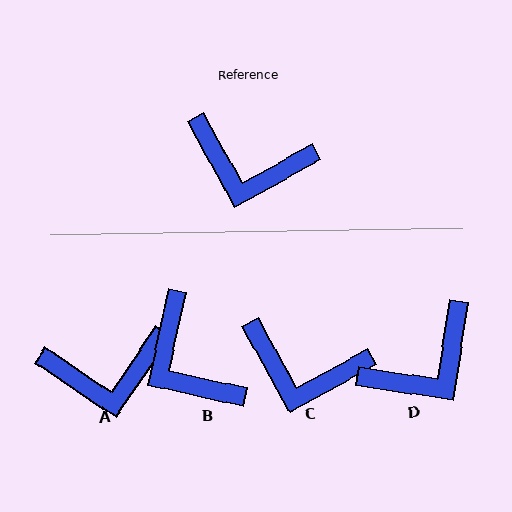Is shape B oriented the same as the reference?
No, it is off by about 41 degrees.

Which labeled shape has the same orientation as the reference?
C.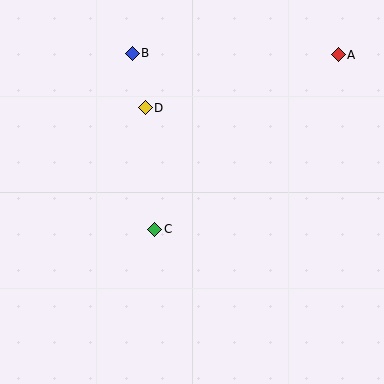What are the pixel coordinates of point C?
Point C is at (155, 230).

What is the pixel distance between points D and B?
The distance between D and B is 56 pixels.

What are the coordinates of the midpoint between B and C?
The midpoint between B and C is at (144, 141).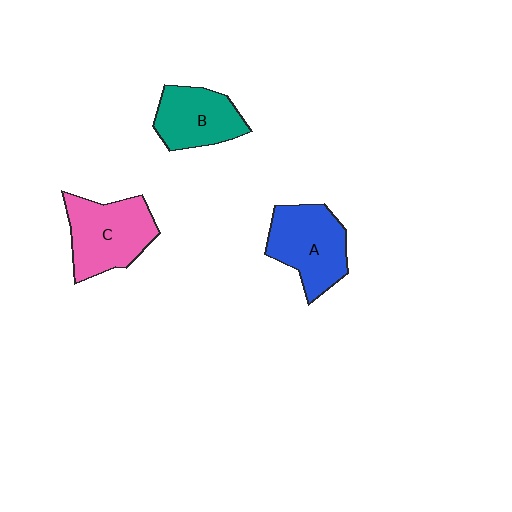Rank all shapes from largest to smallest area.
From largest to smallest: C (pink), A (blue), B (teal).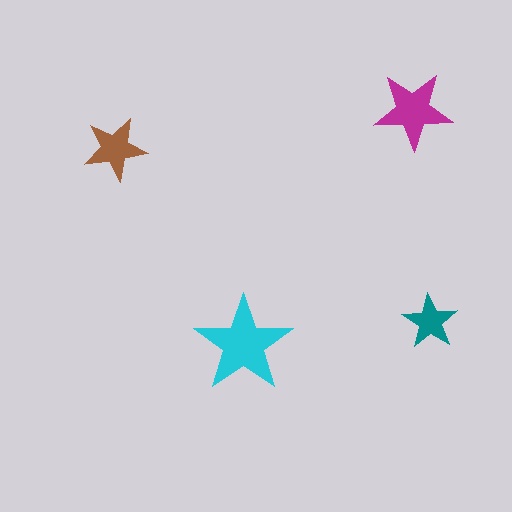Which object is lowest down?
The cyan star is bottommost.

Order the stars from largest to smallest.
the cyan one, the magenta one, the brown one, the teal one.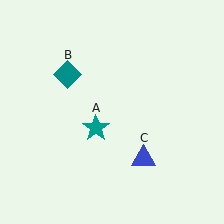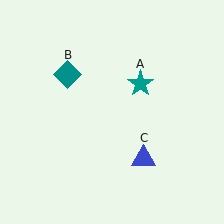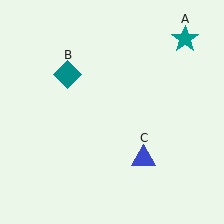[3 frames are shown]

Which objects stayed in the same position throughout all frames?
Teal diamond (object B) and blue triangle (object C) remained stationary.